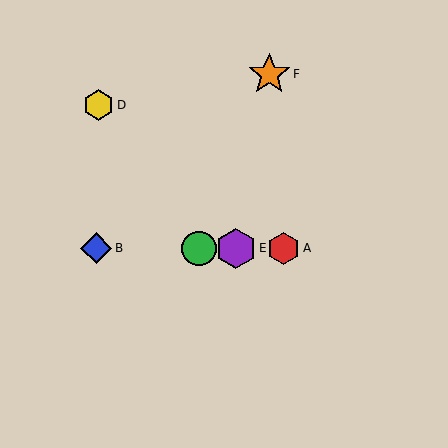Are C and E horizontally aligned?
Yes, both are at y≈248.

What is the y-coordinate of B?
Object B is at y≈248.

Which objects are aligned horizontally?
Objects A, B, C, E are aligned horizontally.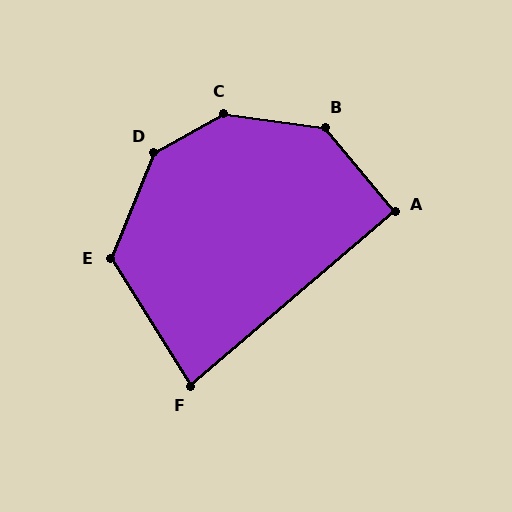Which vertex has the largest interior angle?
C, at approximately 143 degrees.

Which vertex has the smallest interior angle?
F, at approximately 82 degrees.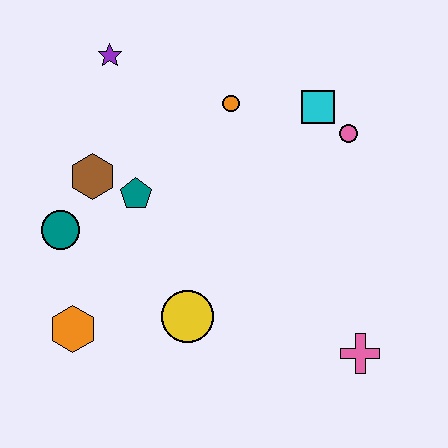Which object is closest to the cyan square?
The pink circle is closest to the cyan square.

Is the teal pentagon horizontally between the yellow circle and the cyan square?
No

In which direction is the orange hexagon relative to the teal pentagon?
The orange hexagon is below the teal pentagon.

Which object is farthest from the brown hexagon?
The pink cross is farthest from the brown hexagon.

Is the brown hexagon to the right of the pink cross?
No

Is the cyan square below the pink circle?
No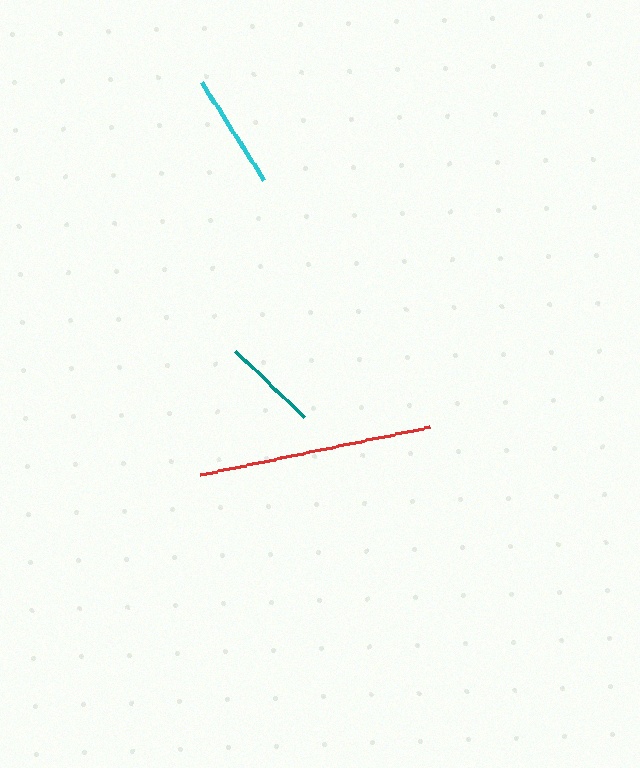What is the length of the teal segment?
The teal segment is approximately 95 pixels long.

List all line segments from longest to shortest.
From longest to shortest: red, cyan, teal.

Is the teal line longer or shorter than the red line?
The red line is longer than the teal line.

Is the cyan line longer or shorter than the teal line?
The cyan line is longer than the teal line.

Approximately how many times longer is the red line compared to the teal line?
The red line is approximately 2.5 times the length of the teal line.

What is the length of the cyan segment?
The cyan segment is approximately 116 pixels long.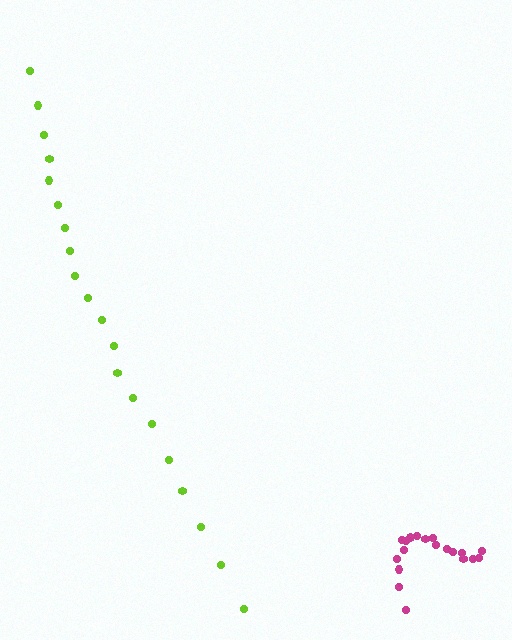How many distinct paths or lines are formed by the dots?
There are 2 distinct paths.